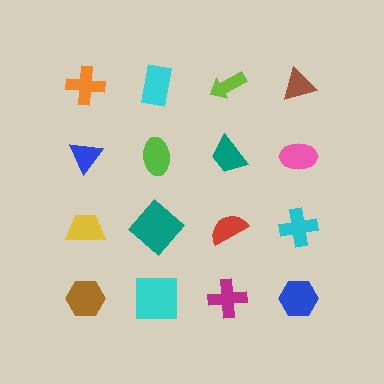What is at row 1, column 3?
A lime arrow.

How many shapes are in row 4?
4 shapes.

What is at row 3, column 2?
A teal diamond.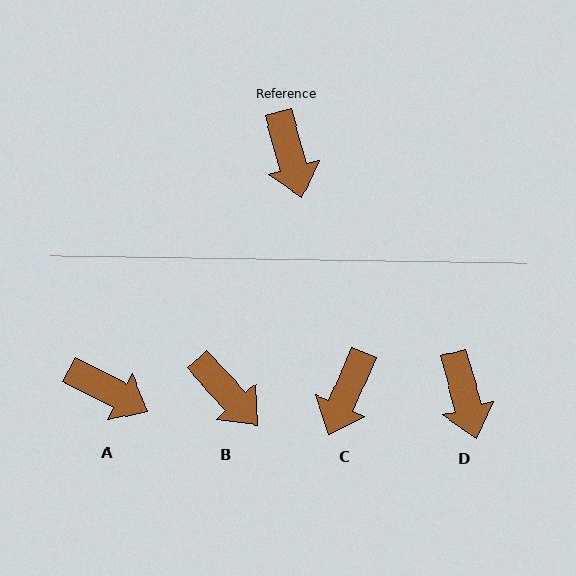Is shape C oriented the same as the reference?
No, it is off by about 39 degrees.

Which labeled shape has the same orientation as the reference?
D.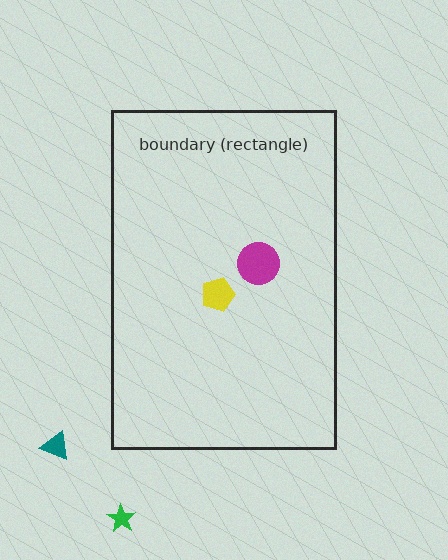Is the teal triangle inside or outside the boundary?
Outside.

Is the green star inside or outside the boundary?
Outside.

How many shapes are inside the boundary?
2 inside, 2 outside.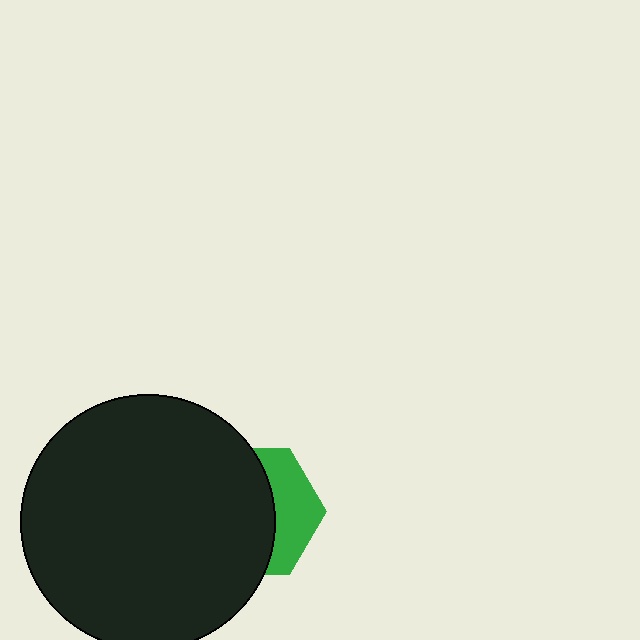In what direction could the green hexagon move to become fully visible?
The green hexagon could move right. That would shift it out from behind the black circle entirely.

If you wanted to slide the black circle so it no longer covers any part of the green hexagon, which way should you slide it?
Slide it left — that is the most direct way to separate the two shapes.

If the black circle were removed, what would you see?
You would see the complete green hexagon.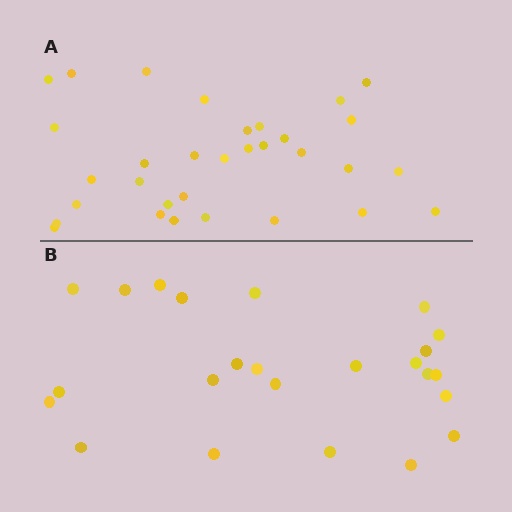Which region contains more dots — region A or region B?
Region A (the top region) has more dots.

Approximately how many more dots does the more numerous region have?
Region A has roughly 8 or so more dots than region B.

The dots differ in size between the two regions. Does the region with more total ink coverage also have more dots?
No. Region B has more total ink coverage because its dots are larger, but region A actually contains more individual dots. Total area can be misleading — the number of items is what matters here.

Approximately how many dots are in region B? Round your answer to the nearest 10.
About 20 dots. (The exact count is 24, which rounds to 20.)